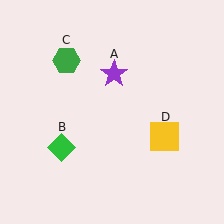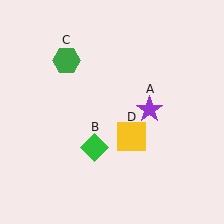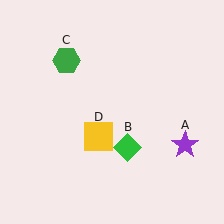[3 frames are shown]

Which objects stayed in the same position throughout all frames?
Green hexagon (object C) remained stationary.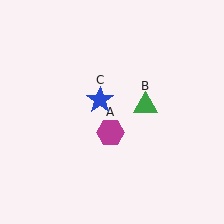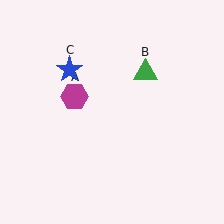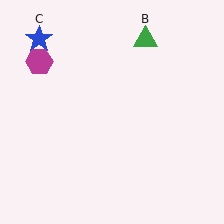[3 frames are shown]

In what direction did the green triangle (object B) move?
The green triangle (object B) moved up.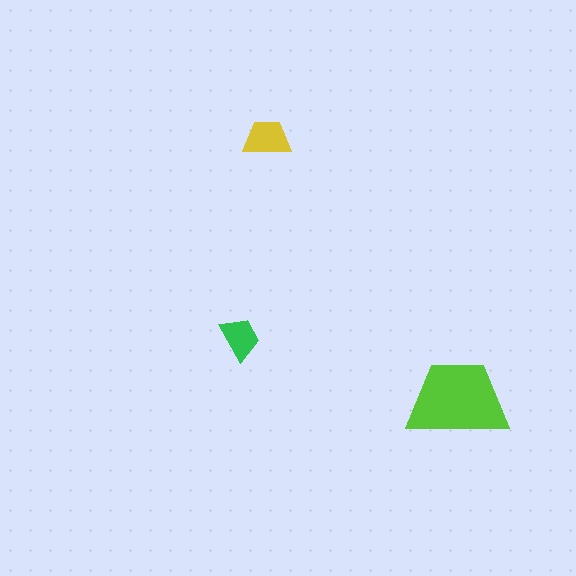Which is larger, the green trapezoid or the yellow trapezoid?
The yellow one.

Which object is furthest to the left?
The green trapezoid is leftmost.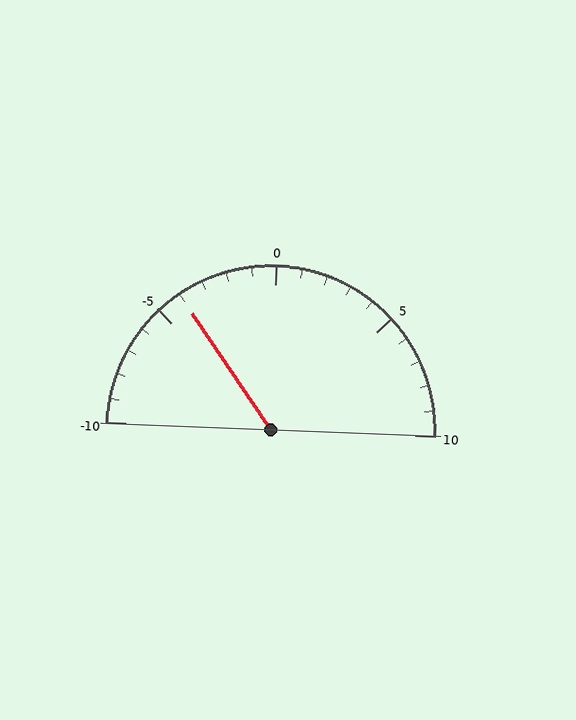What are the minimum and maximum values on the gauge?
The gauge ranges from -10 to 10.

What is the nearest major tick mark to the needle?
The nearest major tick mark is -5.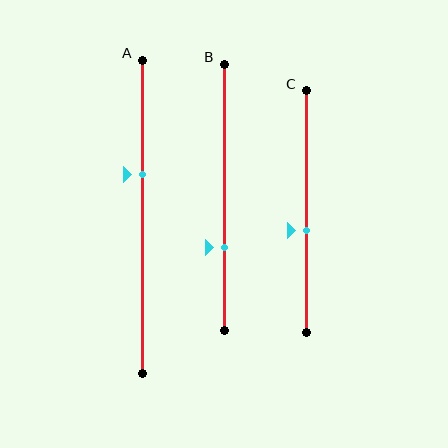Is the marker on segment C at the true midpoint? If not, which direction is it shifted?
No, the marker on segment C is shifted downward by about 8% of the segment length.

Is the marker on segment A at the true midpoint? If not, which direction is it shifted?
No, the marker on segment A is shifted upward by about 13% of the segment length.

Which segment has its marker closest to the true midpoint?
Segment C has its marker closest to the true midpoint.